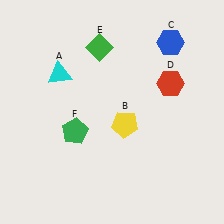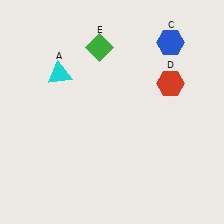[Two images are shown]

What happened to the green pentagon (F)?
The green pentagon (F) was removed in Image 2. It was in the bottom-left area of Image 1.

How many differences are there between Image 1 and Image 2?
There are 2 differences between the two images.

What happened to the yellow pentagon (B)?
The yellow pentagon (B) was removed in Image 2. It was in the bottom-right area of Image 1.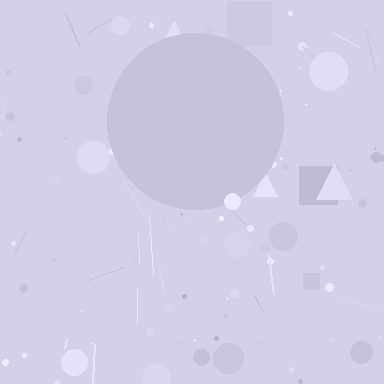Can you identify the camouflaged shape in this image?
The camouflaged shape is a circle.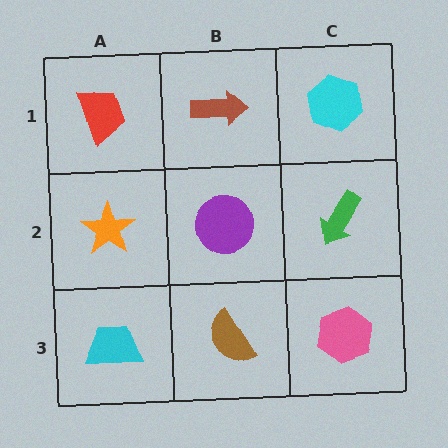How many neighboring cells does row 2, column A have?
3.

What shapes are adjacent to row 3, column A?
An orange star (row 2, column A), a brown semicircle (row 3, column B).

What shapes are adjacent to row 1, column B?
A purple circle (row 2, column B), a red trapezoid (row 1, column A), a cyan hexagon (row 1, column C).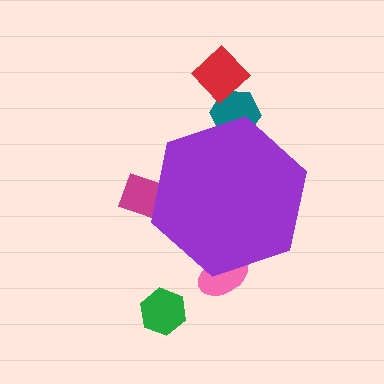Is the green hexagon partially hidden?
No, the green hexagon is fully visible.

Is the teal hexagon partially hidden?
Yes, the teal hexagon is partially hidden behind the purple hexagon.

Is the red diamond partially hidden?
No, the red diamond is fully visible.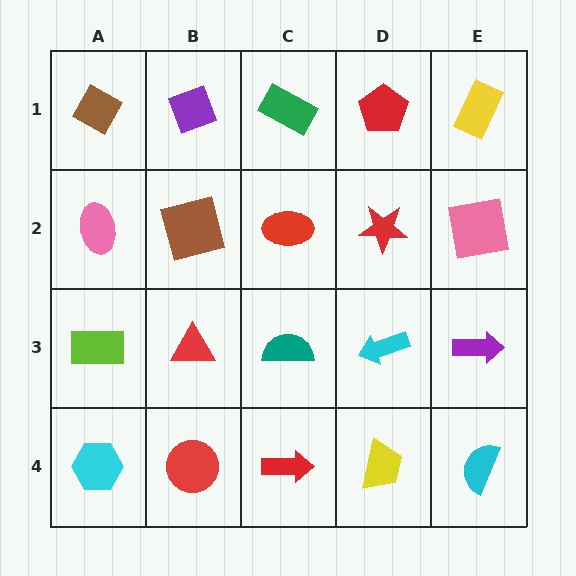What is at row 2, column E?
A pink square.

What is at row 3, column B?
A red triangle.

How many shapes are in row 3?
5 shapes.